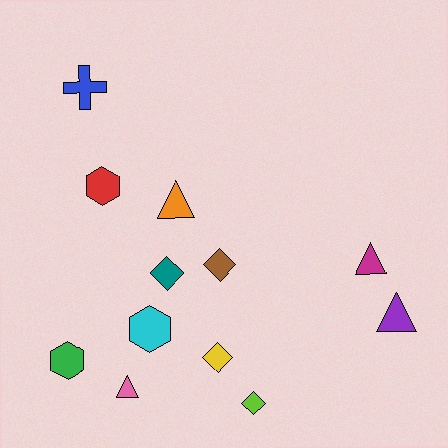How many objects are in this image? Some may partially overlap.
There are 12 objects.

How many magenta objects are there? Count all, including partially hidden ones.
There is 1 magenta object.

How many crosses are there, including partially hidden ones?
There is 1 cross.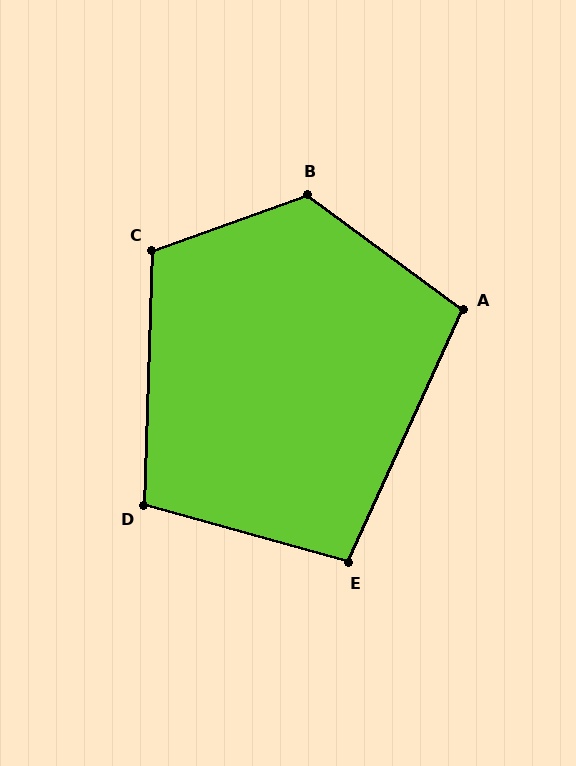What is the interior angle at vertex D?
Approximately 104 degrees (obtuse).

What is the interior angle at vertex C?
Approximately 112 degrees (obtuse).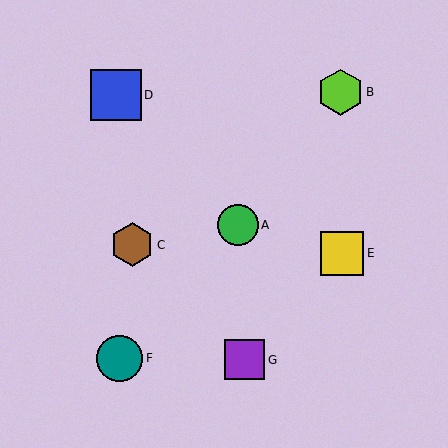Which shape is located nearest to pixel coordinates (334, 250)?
The yellow square (labeled E) at (342, 253) is nearest to that location.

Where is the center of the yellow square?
The center of the yellow square is at (342, 253).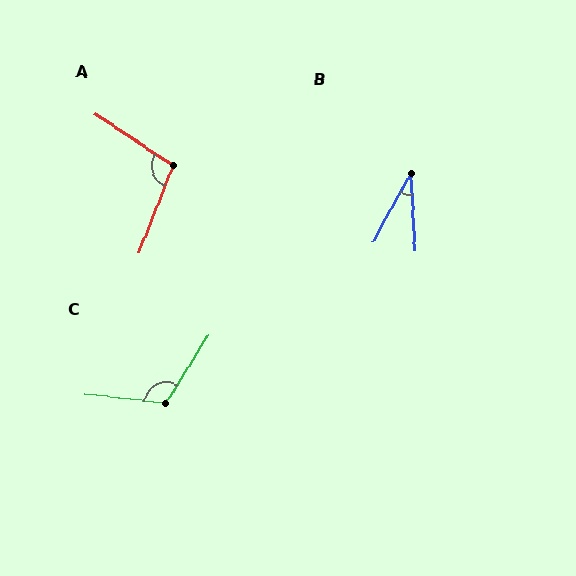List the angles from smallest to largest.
B (32°), A (102°), C (116°).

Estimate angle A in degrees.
Approximately 102 degrees.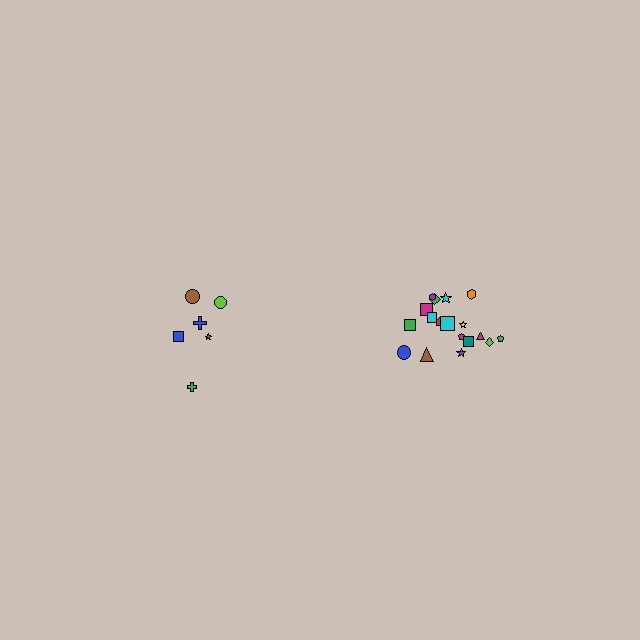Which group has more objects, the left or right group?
The right group.